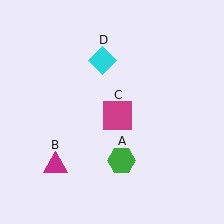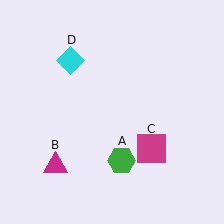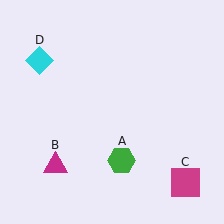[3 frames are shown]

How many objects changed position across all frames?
2 objects changed position: magenta square (object C), cyan diamond (object D).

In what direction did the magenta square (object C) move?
The magenta square (object C) moved down and to the right.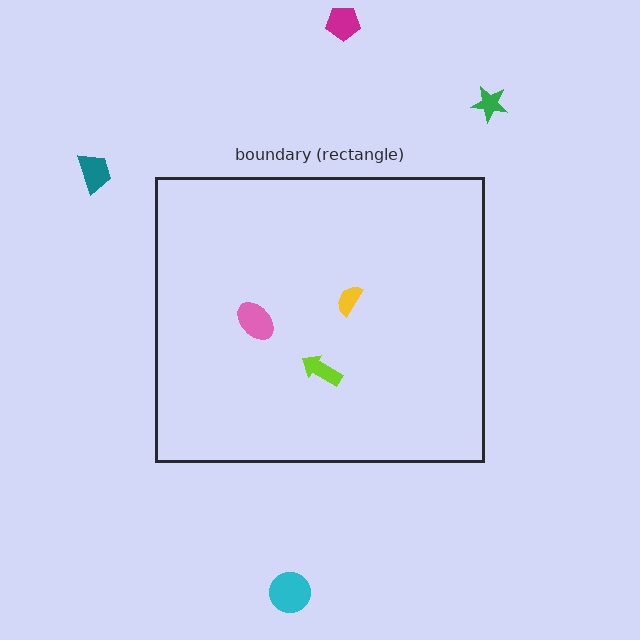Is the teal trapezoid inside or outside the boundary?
Outside.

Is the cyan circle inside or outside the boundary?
Outside.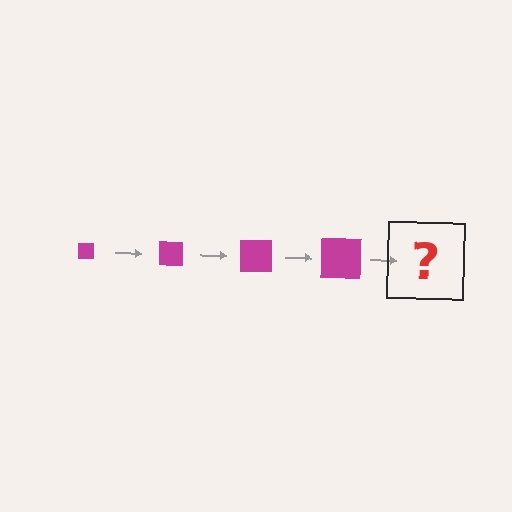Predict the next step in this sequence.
The next step is a magenta square, larger than the previous one.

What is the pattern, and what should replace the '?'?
The pattern is that the square gets progressively larger each step. The '?' should be a magenta square, larger than the previous one.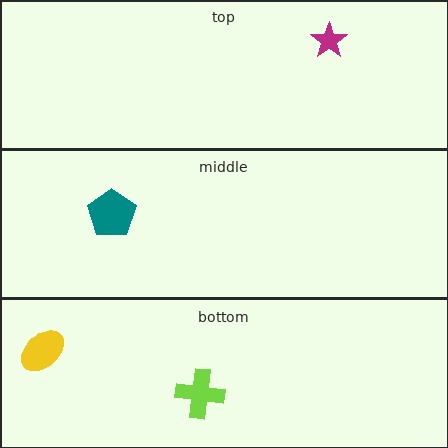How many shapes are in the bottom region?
2.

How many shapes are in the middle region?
1.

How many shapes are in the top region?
1.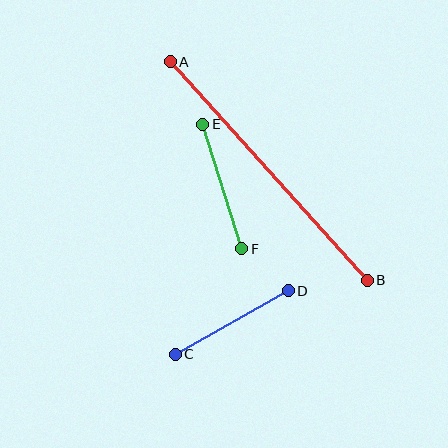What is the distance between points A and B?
The distance is approximately 294 pixels.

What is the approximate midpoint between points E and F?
The midpoint is at approximately (222, 187) pixels.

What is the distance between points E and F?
The distance is approximately 130 pixels.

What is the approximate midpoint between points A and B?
The midpoint is at approximately (269, 171) pixels.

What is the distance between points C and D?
The distance is approximately 130 pixels.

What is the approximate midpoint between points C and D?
The midpoint is at approximately (232, 323) pixels.